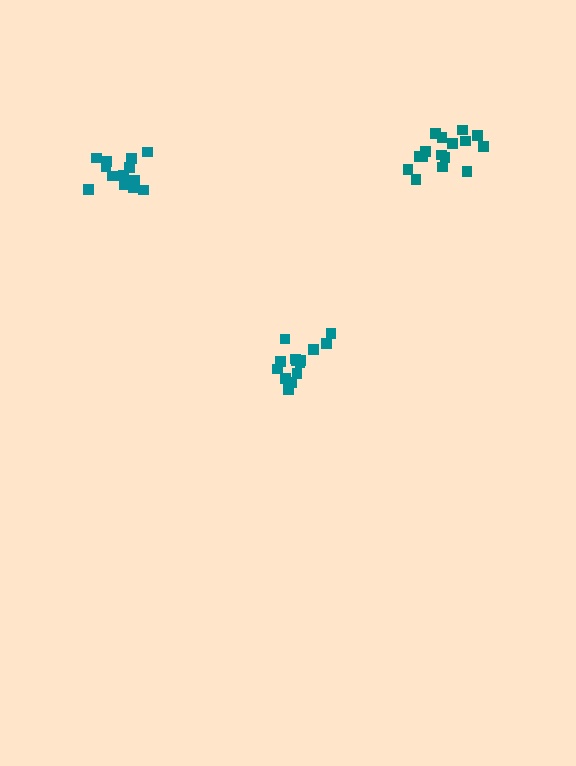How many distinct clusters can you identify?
There are 3 distinct clusters.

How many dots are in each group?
Group 1: 16 dots, Group 2: 14 dots, Group 3: 14 dots (44 total).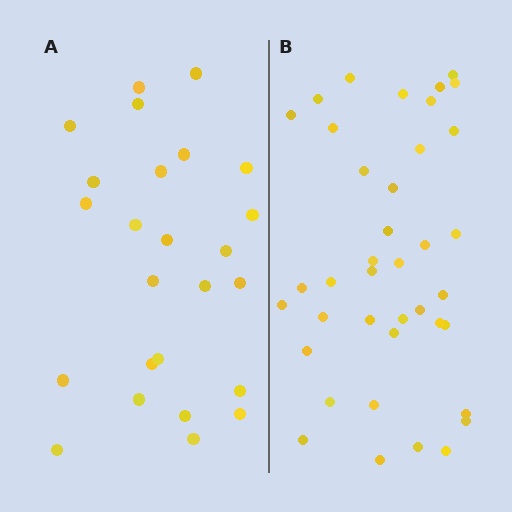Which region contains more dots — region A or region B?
Region B (the right region) has more dots.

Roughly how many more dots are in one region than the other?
Region B has approximately 15 more dots than region A.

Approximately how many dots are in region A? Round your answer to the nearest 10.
About 20 dots. (The exact count is 25, which rounds to 20.)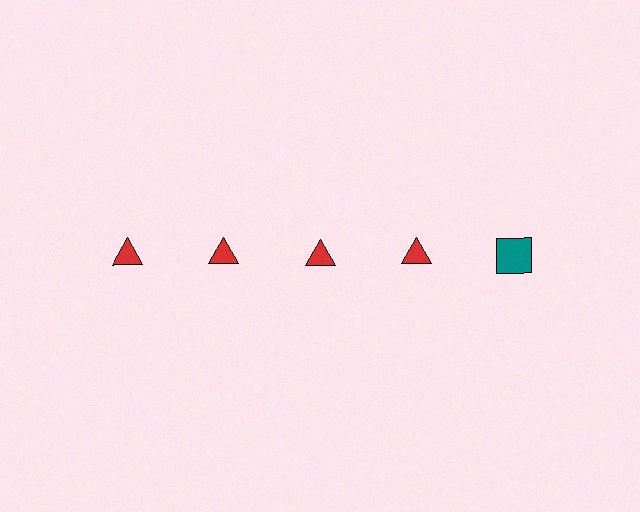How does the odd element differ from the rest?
It differs in both color (teal instead of red) and shape (square instead of triangle).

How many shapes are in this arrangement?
There are 5 shapes arranged in a grid pattern.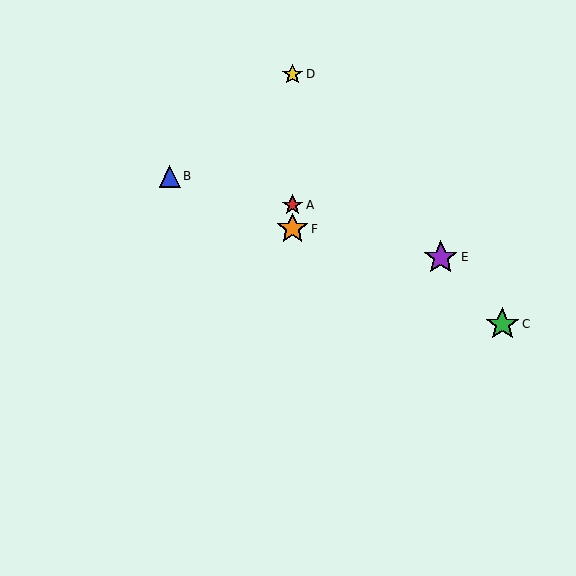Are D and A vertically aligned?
Yes, both are at x≈292.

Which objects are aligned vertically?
Objects A, D, F are aligned vertically.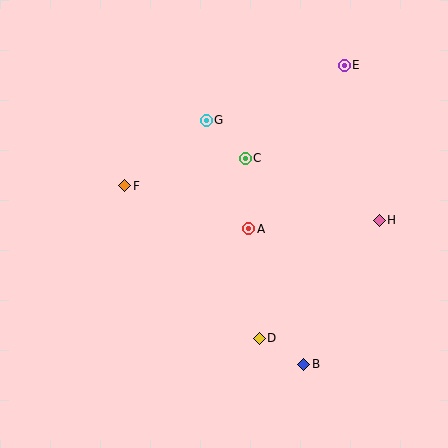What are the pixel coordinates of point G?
Point G is at (206, 120).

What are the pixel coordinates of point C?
Point C is at (245, 158).